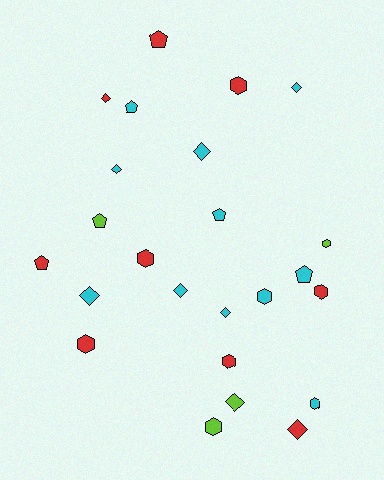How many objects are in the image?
There are 24 objects.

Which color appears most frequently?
Cyan, with 11 objects.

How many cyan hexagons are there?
There are 2 cyan hexagons.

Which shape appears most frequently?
Diamond, with 9 objects.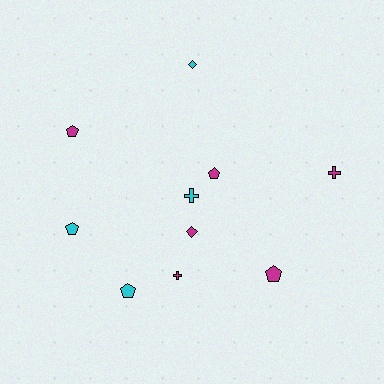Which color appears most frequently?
Magenta, with 6 objects.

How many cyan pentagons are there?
There are 2 cyan pentagons.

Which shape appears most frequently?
Pentagon, with 5 objects.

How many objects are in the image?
There are 10 objects.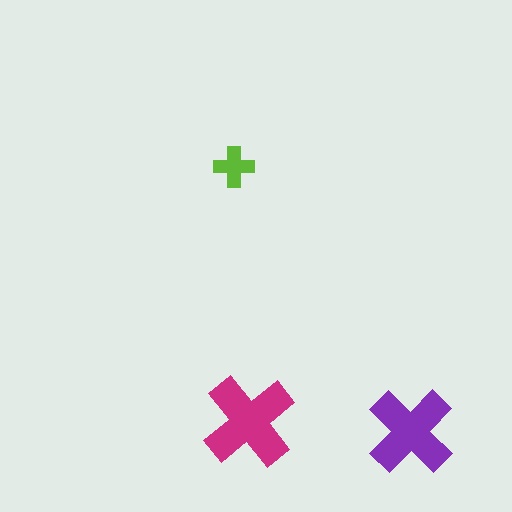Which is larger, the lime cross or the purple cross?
The purple one.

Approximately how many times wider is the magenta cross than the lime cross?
About 2.5 times wider.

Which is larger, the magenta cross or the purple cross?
The magenta one.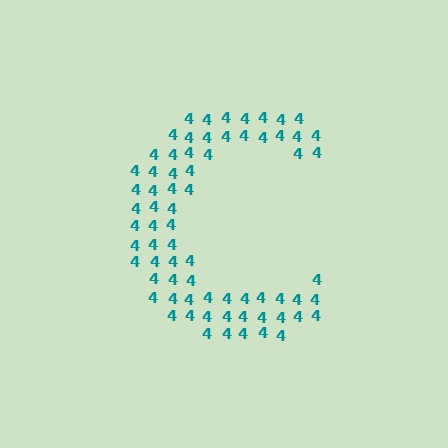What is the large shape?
The large shape is the letter C.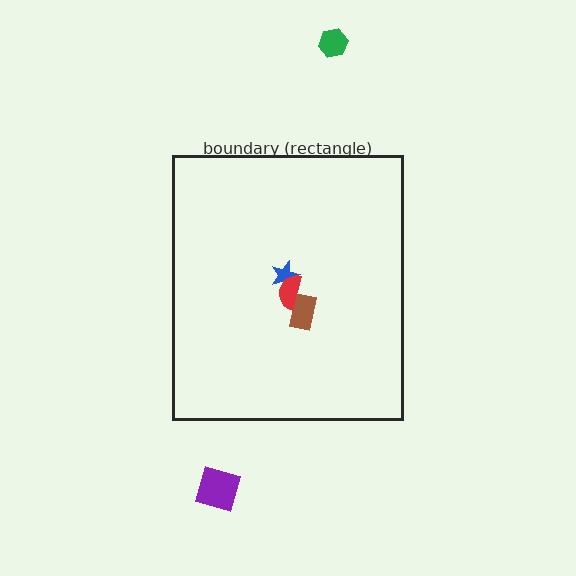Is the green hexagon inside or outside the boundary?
Outside.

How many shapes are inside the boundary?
3 inside, 2 outside.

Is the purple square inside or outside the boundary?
Outside.